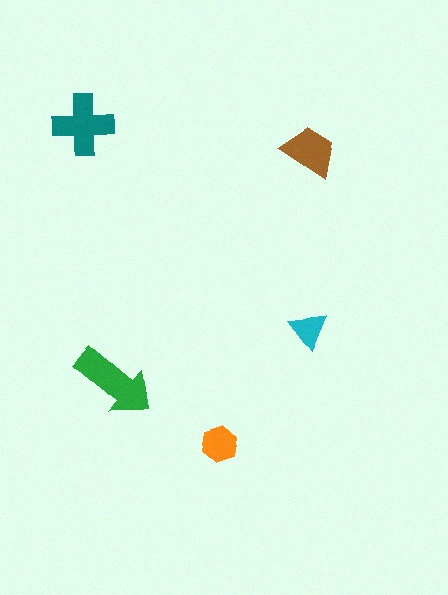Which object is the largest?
The green arrow.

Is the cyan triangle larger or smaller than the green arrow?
Smaller.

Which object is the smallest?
The cyan triangle.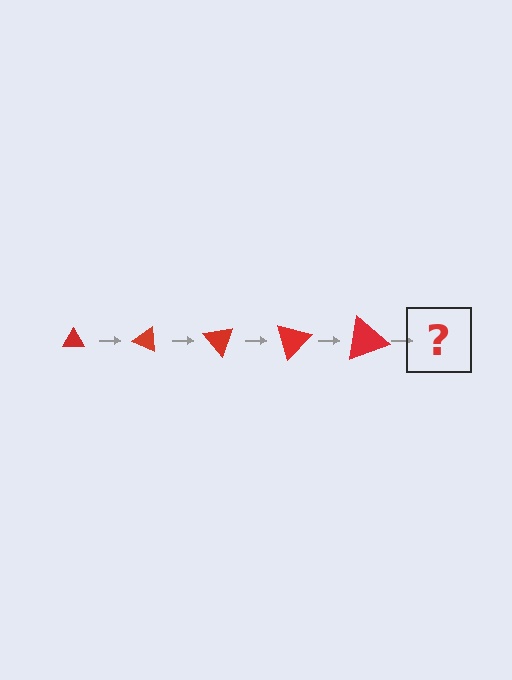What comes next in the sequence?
The next element should be a triangle, larger than the previous one and rotated 125 degrees from the start.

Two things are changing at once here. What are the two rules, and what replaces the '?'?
The two rules are that the triangle grows larger each step and it rotates 25 degrees each step. The '?' should be a triangle, larger than the previous one and rotated 125 degrees from the start.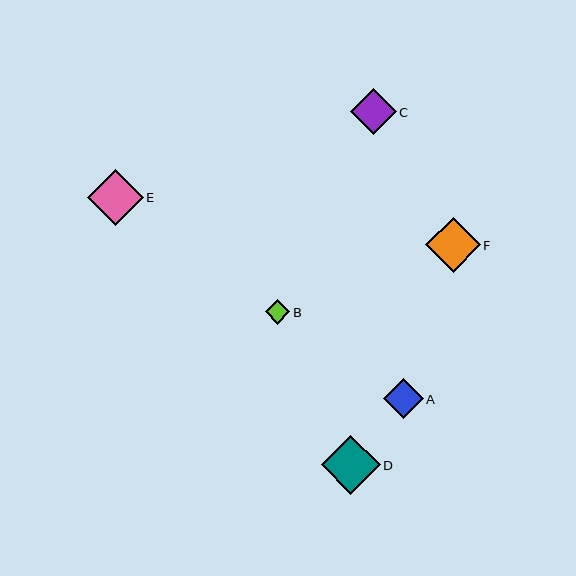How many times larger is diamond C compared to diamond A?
Diamond C is approximately 1.1 times the size of diamond A.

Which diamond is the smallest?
Diamond B is the smallest with a size of approximately 24 pixels.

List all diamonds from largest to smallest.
From largest to smallest: D, E, F, C, A, B.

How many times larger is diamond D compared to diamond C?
Diamond D is approximately 1.3 times the size of diamond C.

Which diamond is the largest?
Diamond D is the largest with a size of approximately 59 pixels.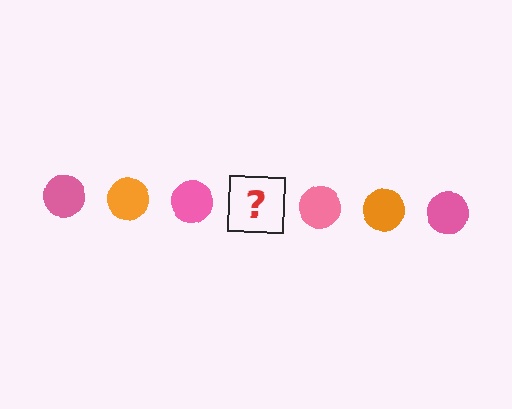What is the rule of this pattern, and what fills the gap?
The rule is that the pattern cycles through pink, orange circles. The gap should be filled with an orange circle.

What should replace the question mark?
The question mark should be replaced with an orange circle.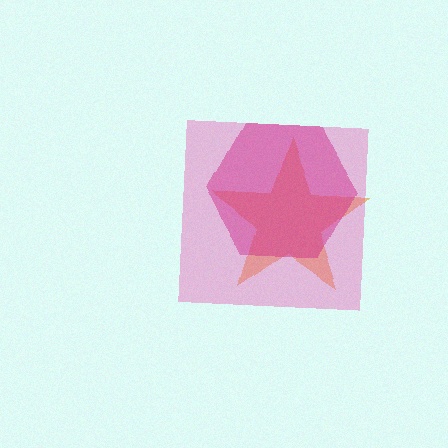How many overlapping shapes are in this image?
There are 3 overlapping shapes in the image.